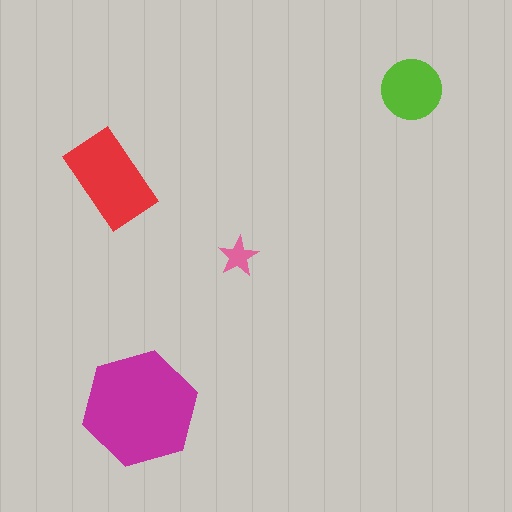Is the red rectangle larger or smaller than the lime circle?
Larger.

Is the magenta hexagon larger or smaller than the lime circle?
Larger.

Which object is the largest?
The magenta hexagon.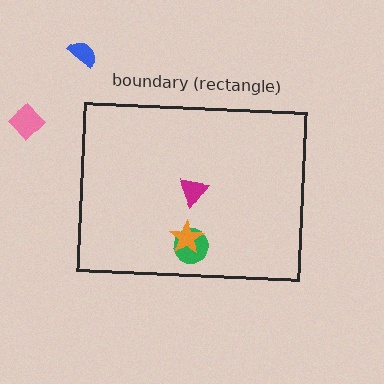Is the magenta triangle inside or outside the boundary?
Inside.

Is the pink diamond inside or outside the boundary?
Outside.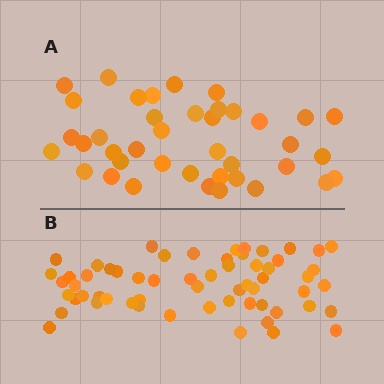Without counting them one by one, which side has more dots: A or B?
Region B (the bottom region) has more dots.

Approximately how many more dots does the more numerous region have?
Region B has approximately 20 more dots than region A.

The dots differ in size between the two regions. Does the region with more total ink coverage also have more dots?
No. Region A has more total ink coverage because its dots are larger, but region B actually contains more individual dots. Total area can be misleading — the number of items is what matters here.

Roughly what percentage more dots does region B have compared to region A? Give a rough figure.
About 50% more.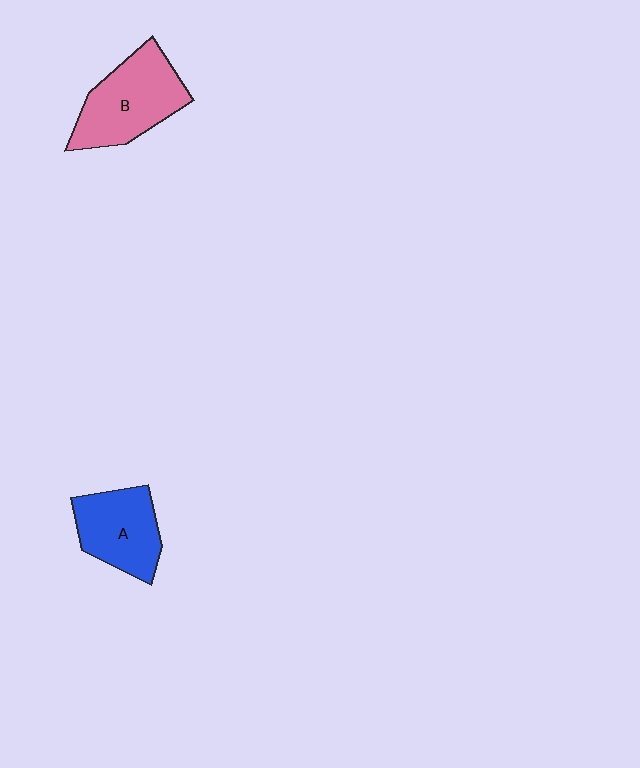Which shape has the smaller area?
Shape A (blue).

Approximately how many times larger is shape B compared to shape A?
Approximately 1.2 times.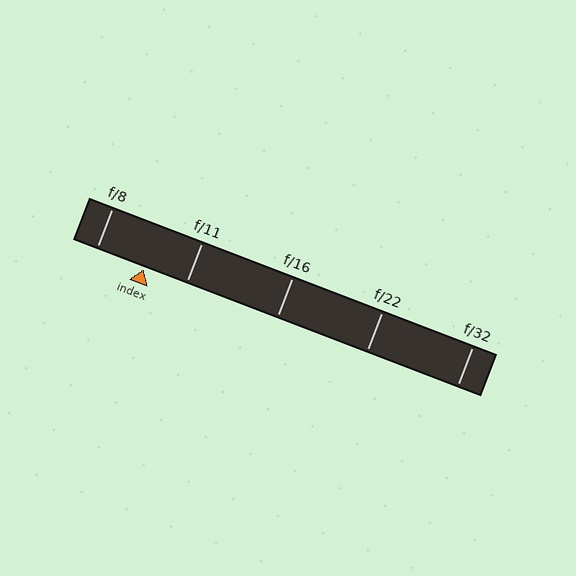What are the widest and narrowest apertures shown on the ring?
The widest aperture shown is f/8 and the narrowest is f/32.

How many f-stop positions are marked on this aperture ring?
There are 5 f-stop positions marked.